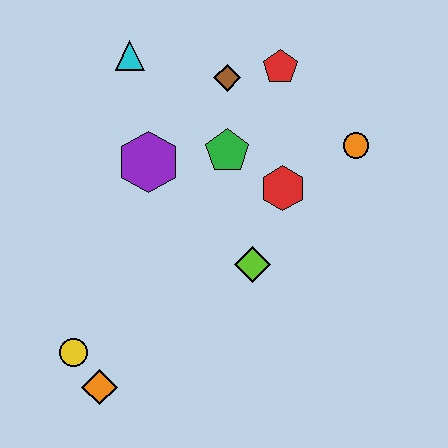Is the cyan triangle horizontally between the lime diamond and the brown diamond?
No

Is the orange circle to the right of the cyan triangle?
Yes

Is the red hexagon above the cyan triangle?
No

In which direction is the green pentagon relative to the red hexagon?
The green pentagon is to the left of the red hexagon.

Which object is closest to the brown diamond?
The red pentagon is closest to the brown diamond.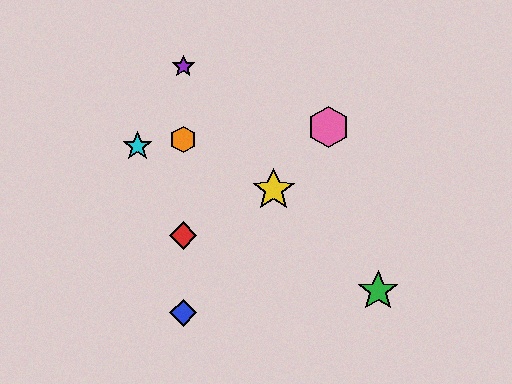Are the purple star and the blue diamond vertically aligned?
Yes, both are at x≈183.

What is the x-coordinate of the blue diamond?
The blue diamond is at x≈183.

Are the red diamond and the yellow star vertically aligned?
No, the red diamond is at x≈183 and the yellow star is at x≈274.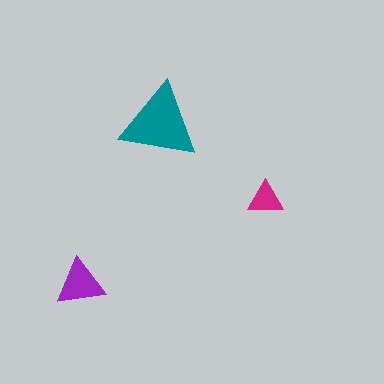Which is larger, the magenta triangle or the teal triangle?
The teal one.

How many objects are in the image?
There are 3 objects in the image.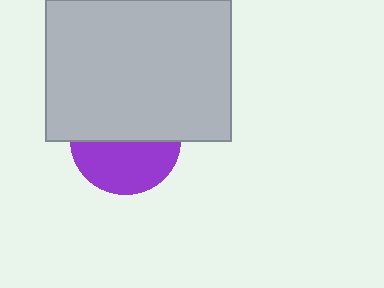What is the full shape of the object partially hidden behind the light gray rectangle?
The partially hidden object is a purple circle.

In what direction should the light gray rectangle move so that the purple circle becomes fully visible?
The light gray rectangle should move up. That is the shortest direction to clear the overlap and leave the purple circle fully visible.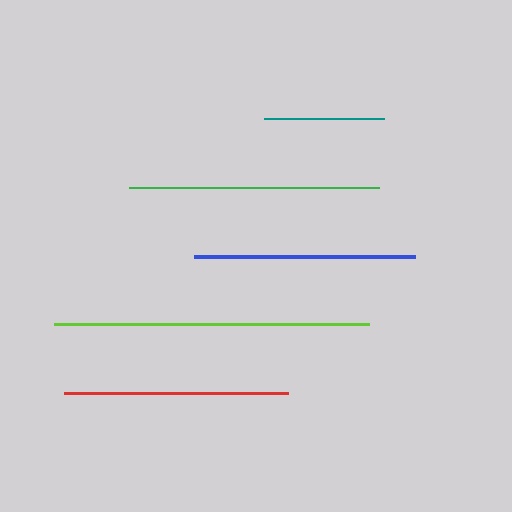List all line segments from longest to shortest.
From longest to shortest: lime, green, red, blue, teal.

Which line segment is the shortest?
The teal line is the shortest at approximately 120 pixels.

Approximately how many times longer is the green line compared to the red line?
The green line is approximately 1.1 times the length of the red line.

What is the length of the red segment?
The red segment is approximately 224 pixels long.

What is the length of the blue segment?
The blue segment is approximately 221 pixels long.